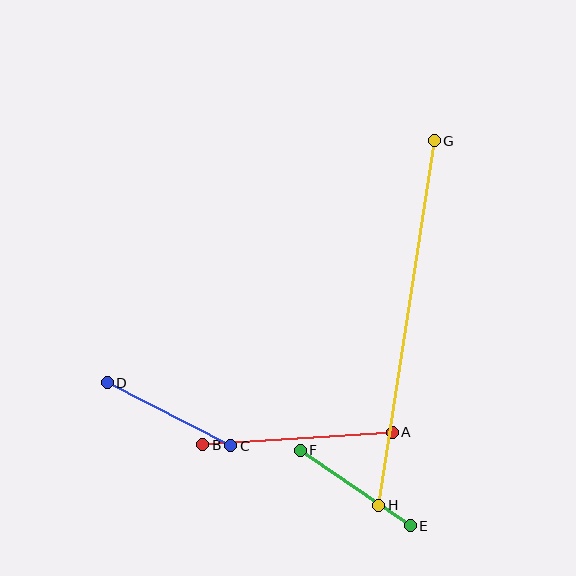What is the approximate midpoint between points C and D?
The midpoint is at approximately (169, 414) pixels.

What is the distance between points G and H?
The distance is approximately 369 pixels.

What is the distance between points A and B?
The distance is approximately 190 pixels.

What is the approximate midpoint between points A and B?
The midpoint is at approximately (298, 438) pixels.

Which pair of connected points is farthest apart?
Points G and H are farthest apart.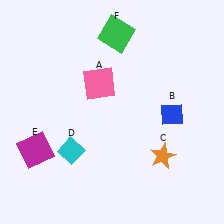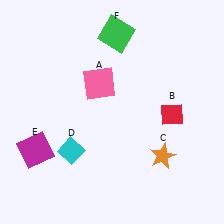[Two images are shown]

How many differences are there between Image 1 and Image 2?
There is 1 difference between the two images.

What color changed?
The diamond (B) changed from blue in Image 1 to red in Image 2.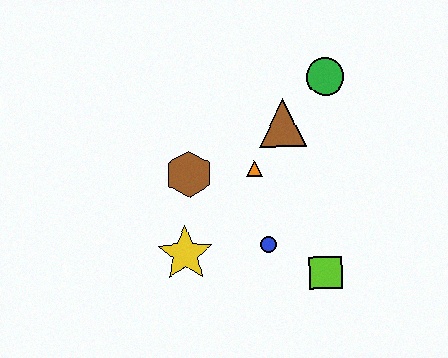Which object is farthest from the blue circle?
The green circle is farthest from the blue circle.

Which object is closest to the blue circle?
The lime square is closest to the blue circle.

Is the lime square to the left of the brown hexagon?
No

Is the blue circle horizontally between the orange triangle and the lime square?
Yes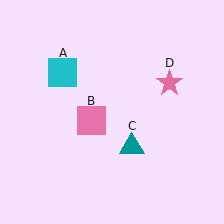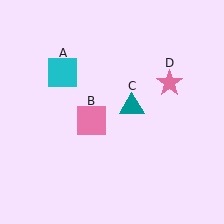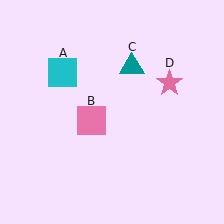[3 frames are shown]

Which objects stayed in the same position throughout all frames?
Cyan square (object A) and pink square (object B) and pink star (object D) remained stationary.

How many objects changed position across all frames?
1 object changed position: teal triangle (object C).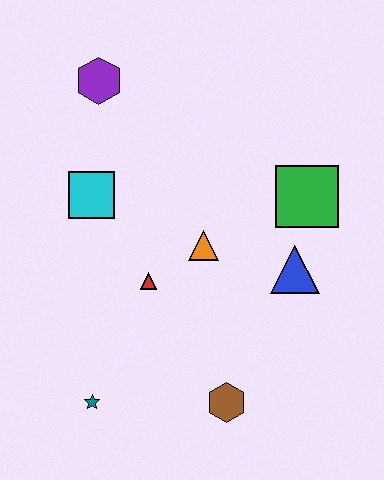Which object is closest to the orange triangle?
The red triangle is closest to the orange triangle.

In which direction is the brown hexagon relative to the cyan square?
The brown hexagon is below the cyan square.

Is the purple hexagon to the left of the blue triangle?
Yes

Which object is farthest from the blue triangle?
The purple hexagon is farthest from the blue triangle.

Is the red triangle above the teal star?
Yes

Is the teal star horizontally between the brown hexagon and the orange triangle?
No